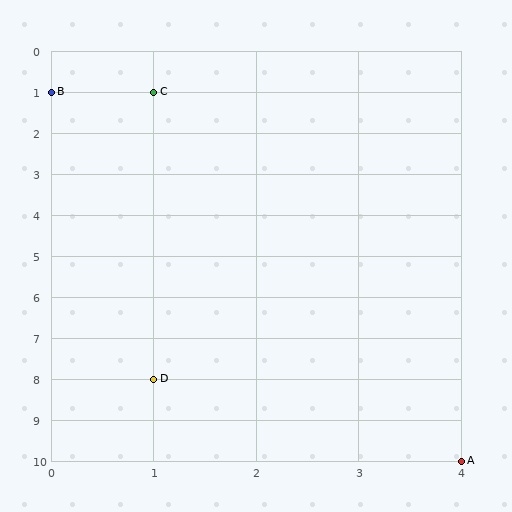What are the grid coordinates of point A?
Point A is at grid coordinates (4, 10).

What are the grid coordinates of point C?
Point C is at grid coordinates (1, 1).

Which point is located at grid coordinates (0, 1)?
Point B is at (0, 1).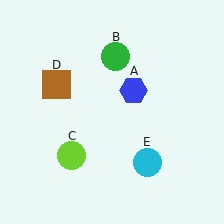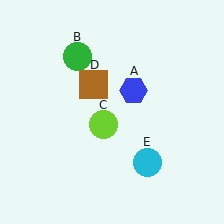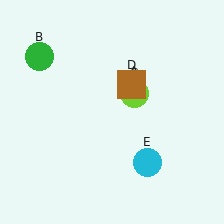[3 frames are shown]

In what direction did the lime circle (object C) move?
The lime circle (object C) moved up and to the right.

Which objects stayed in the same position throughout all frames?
Blue hexagon (object A) and cyan circle (object E) remained stationary.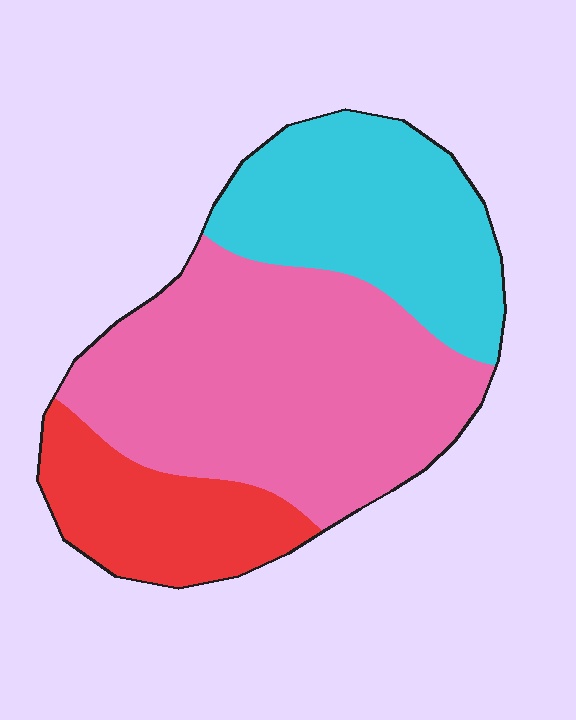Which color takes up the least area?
Red, at roughly 20%.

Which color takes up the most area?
Pink, at roughly 50%.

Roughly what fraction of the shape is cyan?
Cyan covers 30% of the shape.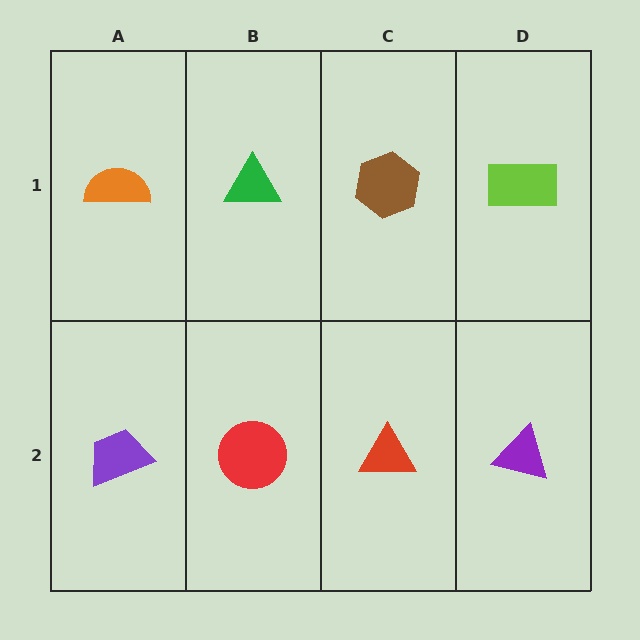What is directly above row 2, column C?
A brown hexagon.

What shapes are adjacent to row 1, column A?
A purple trapezoid (row 2, column A), a green triangle (row 1, column B).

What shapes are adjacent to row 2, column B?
A green triangle (row 1, column B), a purple trapezoid (row 2, column A), a red triangle (row 2, column C).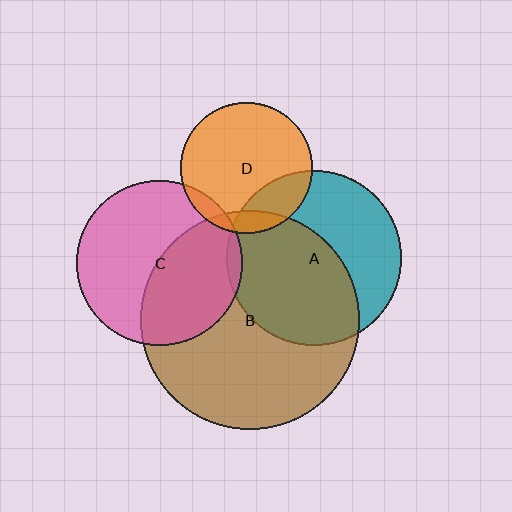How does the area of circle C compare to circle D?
Approximately 1.6 times.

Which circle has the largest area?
Circle B (brown).